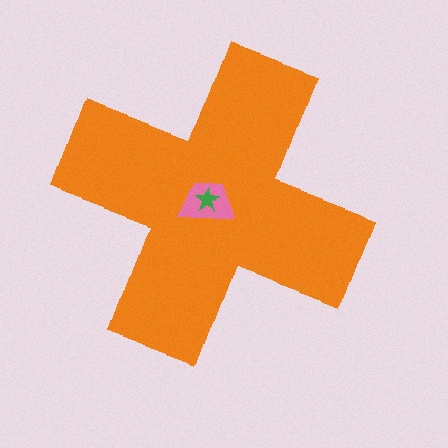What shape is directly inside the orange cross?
The pink trapezoid.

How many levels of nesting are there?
3.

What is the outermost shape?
The orange cross.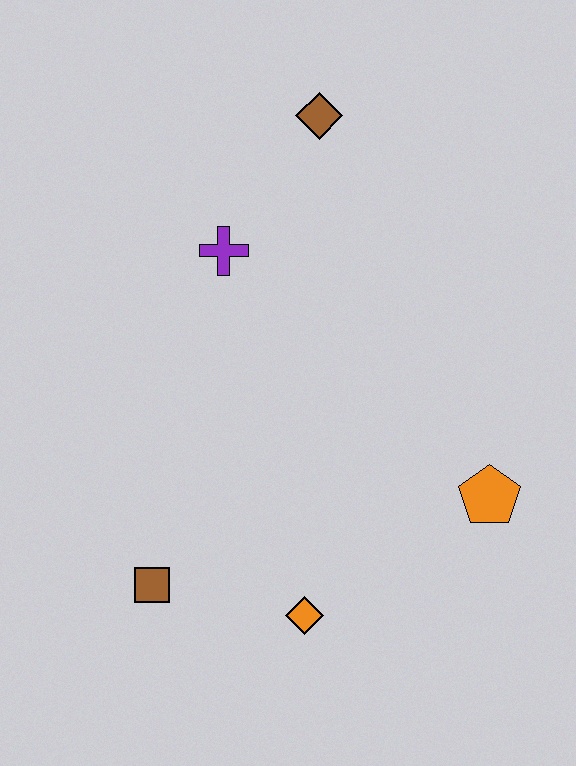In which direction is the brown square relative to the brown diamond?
The brown square is below the brown diamond.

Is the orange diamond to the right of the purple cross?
Yes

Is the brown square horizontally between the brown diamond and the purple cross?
No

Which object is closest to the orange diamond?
The brown square is closest to the orange diamond.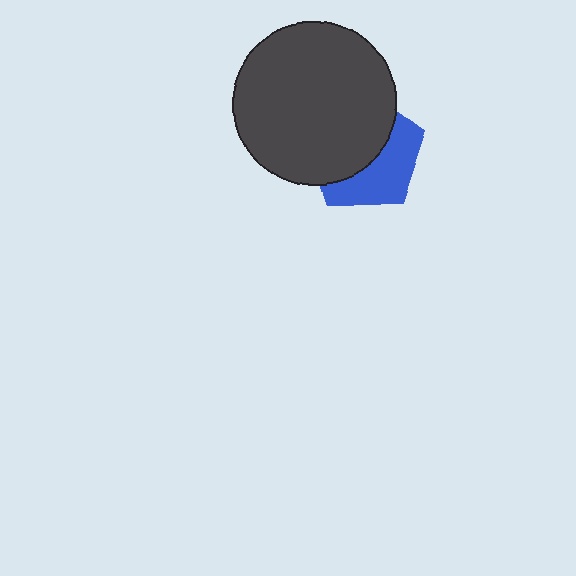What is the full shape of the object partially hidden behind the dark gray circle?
The partially hidden object is a blue pentagon.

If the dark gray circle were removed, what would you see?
You would see the complete blue pentagon.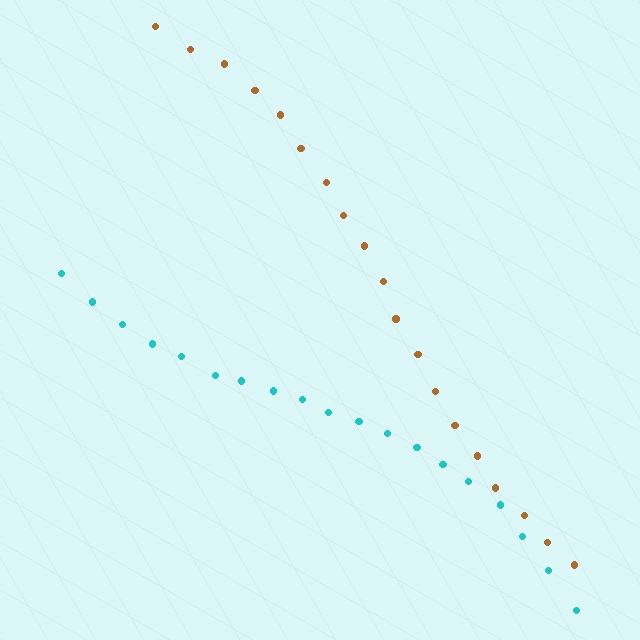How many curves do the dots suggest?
There are 2 distinct paths.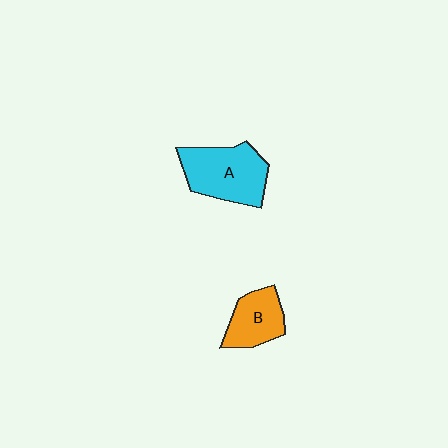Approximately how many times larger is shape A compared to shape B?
Approximately 1.6 times.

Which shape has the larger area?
Shape A (cyan).